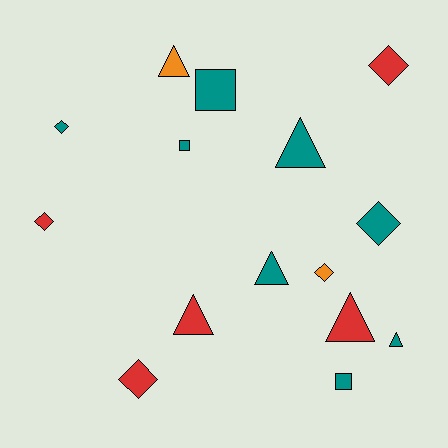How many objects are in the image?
There are 15 objects.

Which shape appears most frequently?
Diamond, with 6 objects.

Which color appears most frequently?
Teal, with 8 objects.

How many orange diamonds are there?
There is 1 orange diamond.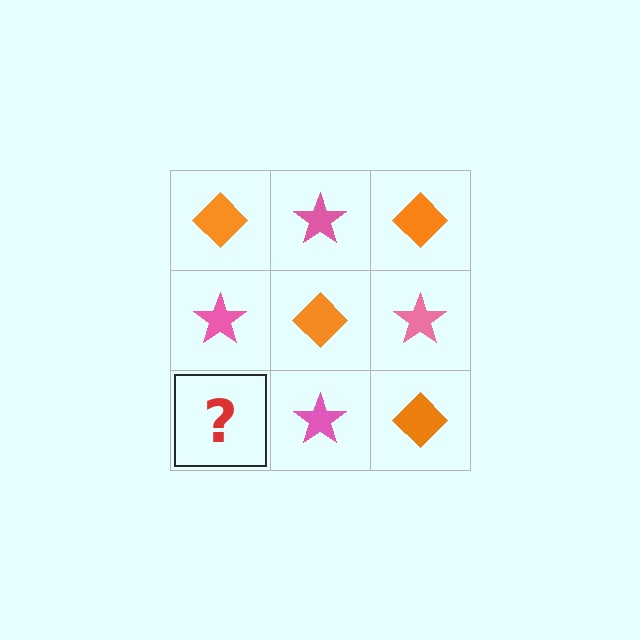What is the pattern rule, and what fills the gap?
The rule is that it alternates orange diamond and pink star in a checkerboard pattern. The gap should be filled with an orange diamond.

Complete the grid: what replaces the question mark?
The question mark should be replaced with an orange diamond.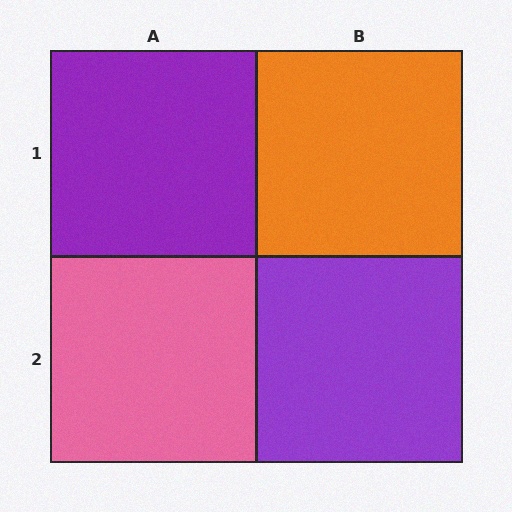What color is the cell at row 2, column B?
Purple.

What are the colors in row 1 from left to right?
Purple, orange.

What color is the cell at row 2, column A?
Pink.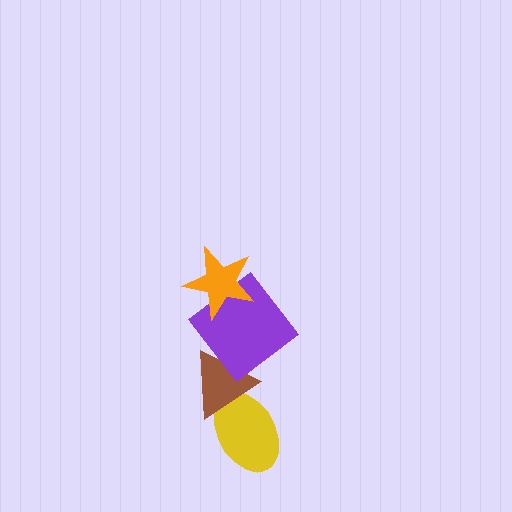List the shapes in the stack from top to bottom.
From top to bottom: the orange star, the purple diamond, the brown triangle, the yellow ellipse.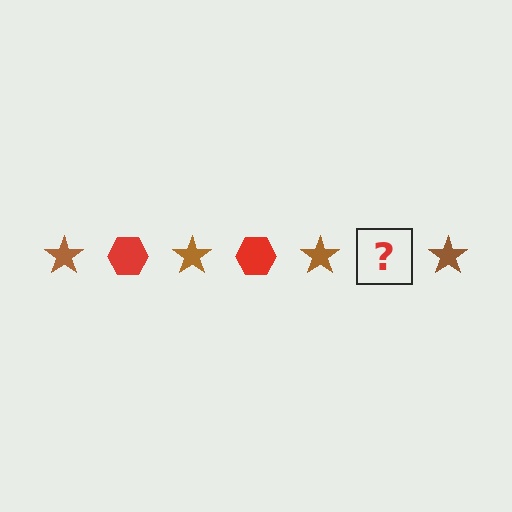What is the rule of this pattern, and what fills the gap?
The rule is that the pattern alternates between brown star and red hexagon. The gap should be filled with a red hexagon.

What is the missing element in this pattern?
The missing element is a red hexagon.